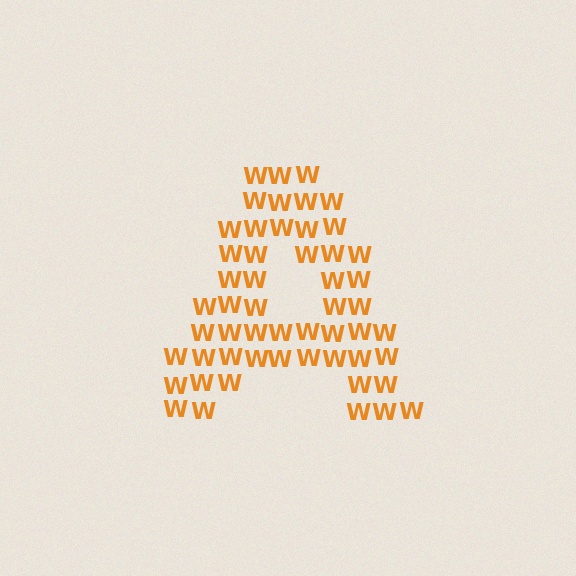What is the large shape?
The large shape is the letter A.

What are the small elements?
The small elements are letter W's.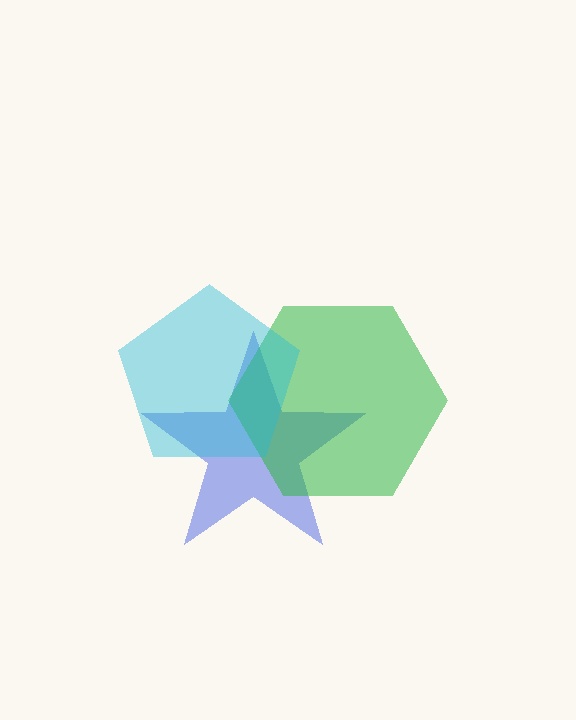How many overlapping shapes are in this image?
There are 3 overlapping shapes in the image.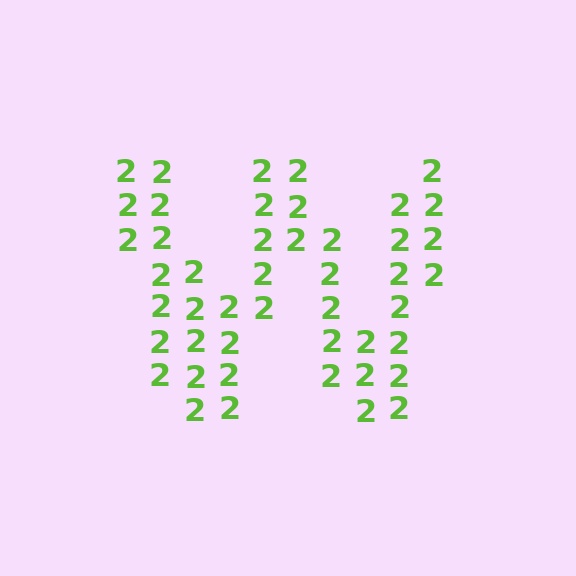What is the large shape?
The large shape is the letter W.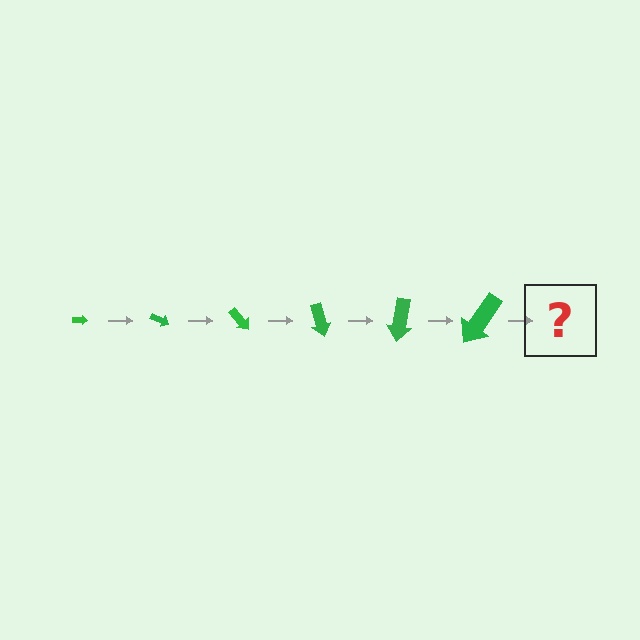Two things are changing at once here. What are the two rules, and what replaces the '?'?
The two rules are that the arrow grows larger each step and it rotates 25 degrees each step. The '?' should be an arrow, larger than the previous one and rotated 150 degrees from the start.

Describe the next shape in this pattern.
It should be an arrow, larger than the previous one and rotated 150 degrees from the start.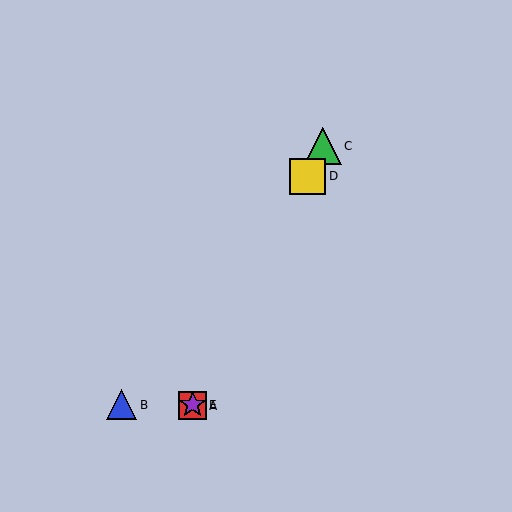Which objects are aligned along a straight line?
Objects A, C, D, E are aligned along a straight line.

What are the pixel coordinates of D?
Object D is at (308, 176).